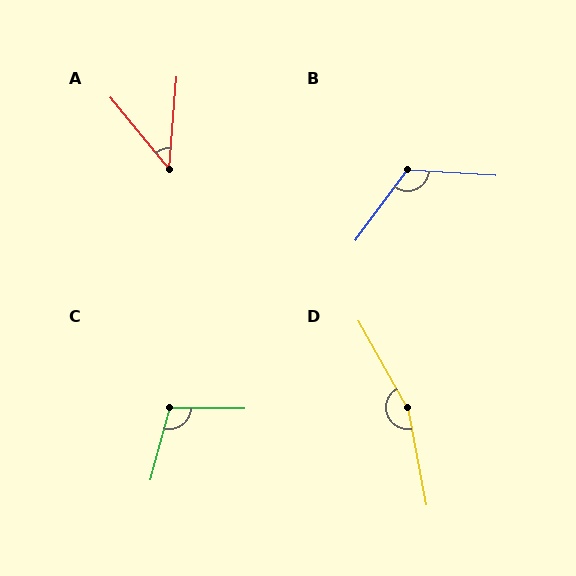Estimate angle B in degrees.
Approximately 122 degrees.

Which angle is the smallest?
A, at approximately 45 degrees.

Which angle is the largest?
D, at approximately 162 degrees.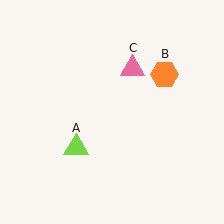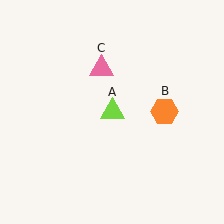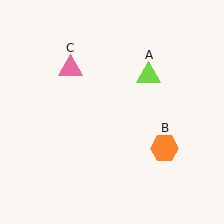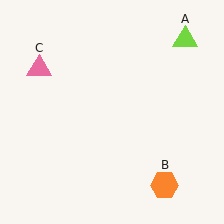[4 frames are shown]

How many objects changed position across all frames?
3 objects changed position: lime triangle (object A), orange hexagon (object B), pink triangle (object C).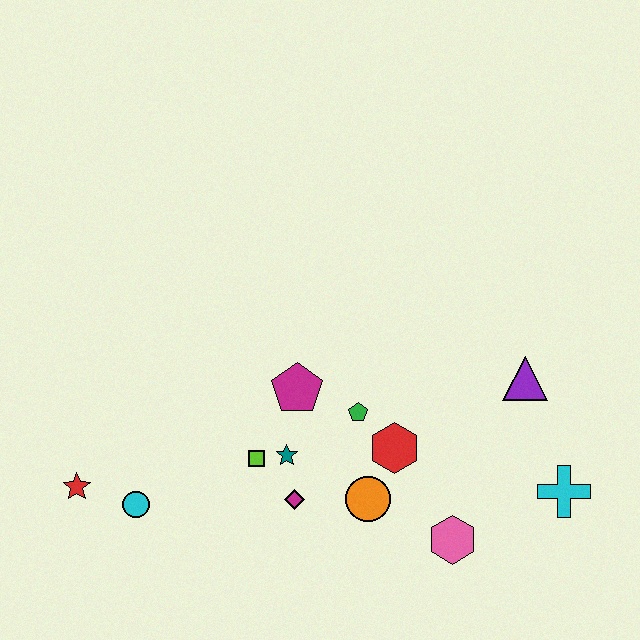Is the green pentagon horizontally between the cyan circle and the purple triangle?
Yes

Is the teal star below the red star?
No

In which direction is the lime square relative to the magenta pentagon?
The lime square is below the magenta pentagon.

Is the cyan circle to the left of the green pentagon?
Yes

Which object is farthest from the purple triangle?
The red star is farthest from the purple triangle.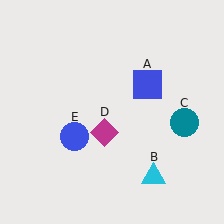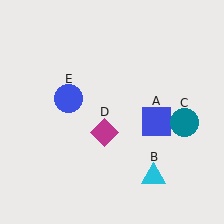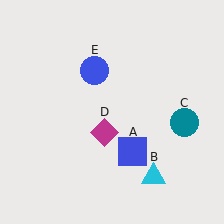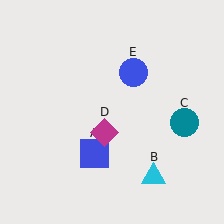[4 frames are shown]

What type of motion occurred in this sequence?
The blue square (object A), blue circle (object E) rotated clockwise around the center of the scene.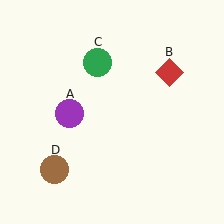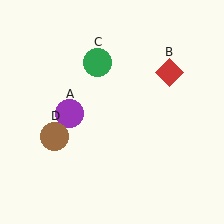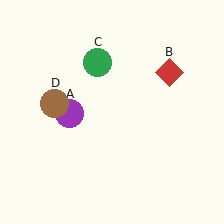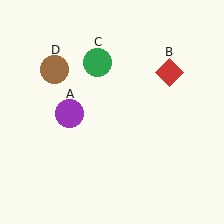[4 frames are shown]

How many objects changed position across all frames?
1 object changed position: brown circle (object D).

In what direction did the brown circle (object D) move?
The brown circle (object D) moved up.